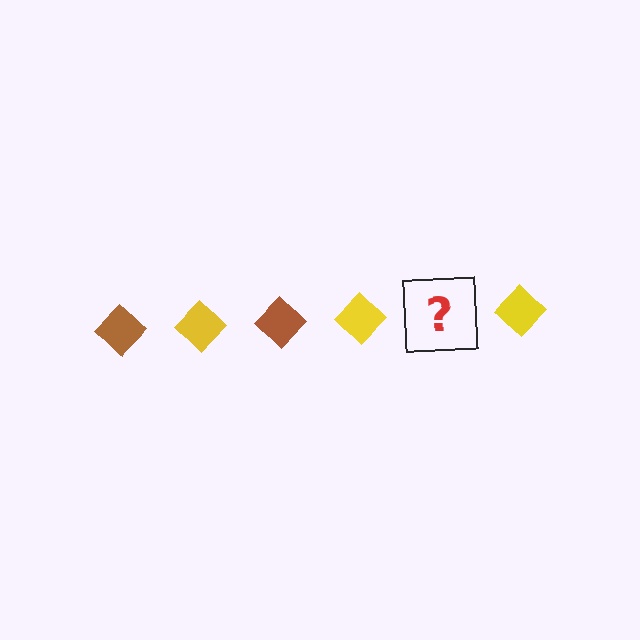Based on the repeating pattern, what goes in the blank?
The blank should be a brown diamond.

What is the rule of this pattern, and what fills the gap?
The rule is that the pattern cycles through brown, yellow diamonds. The gap should be filled with a brown diamond.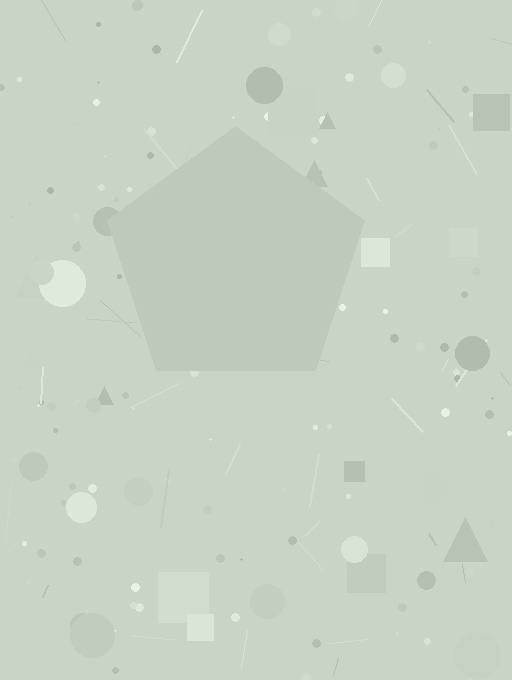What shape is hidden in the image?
A pentagon is hidden in the image.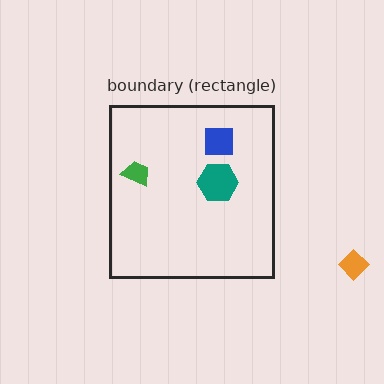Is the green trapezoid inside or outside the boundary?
Inside.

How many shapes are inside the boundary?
3 inside, 1 outside.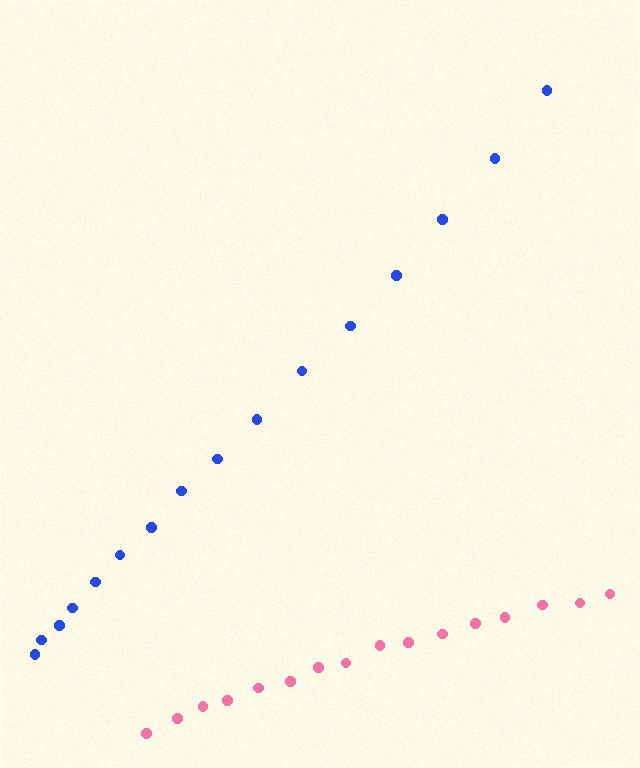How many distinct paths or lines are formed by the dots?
There are 2 distinct paths.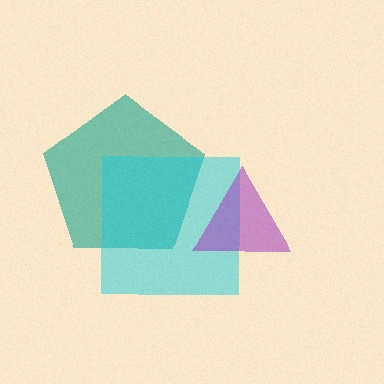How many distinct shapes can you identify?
There are 3 distinct shapes: a teal pentagon, a cyan square, a purple triangle.